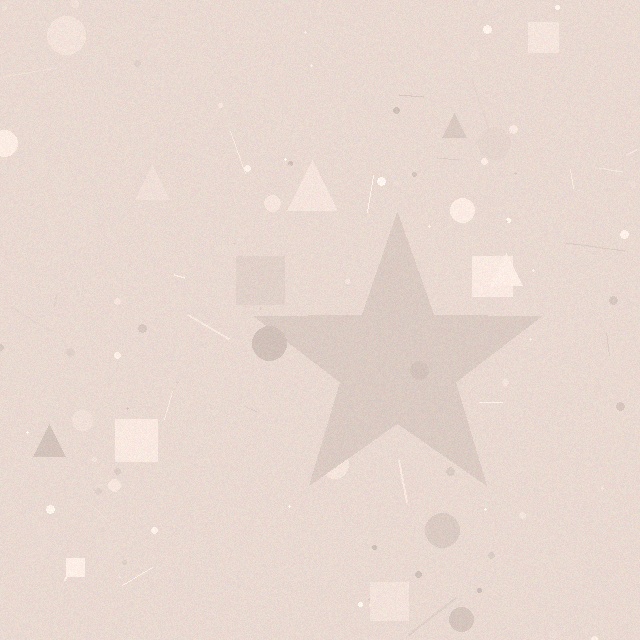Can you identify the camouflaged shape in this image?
The camouflaged shape is a star.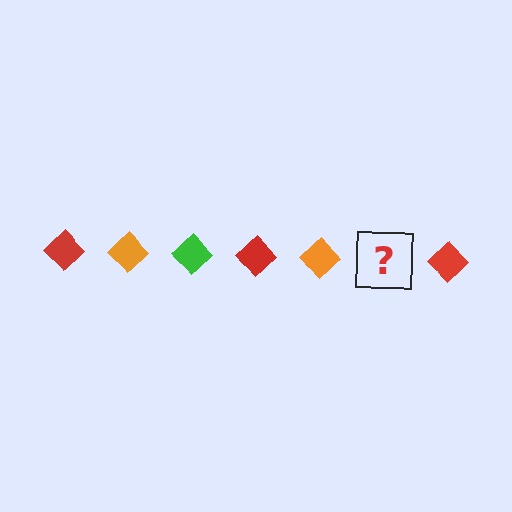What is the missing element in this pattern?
The missing element is a green diamond.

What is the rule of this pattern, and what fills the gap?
The rule is that the pattern cycles through red, orange, green diamonds. The gap should be filled with a green diamond.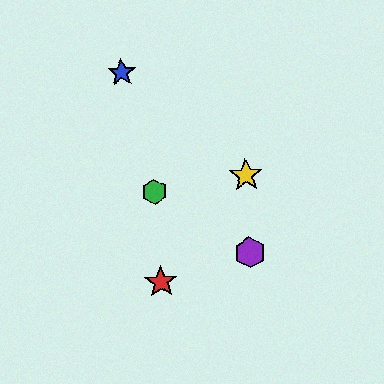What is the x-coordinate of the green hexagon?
The green hexagon is at x≈155.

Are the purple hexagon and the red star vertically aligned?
No, the purple hexagon is at x≈250 and the red star is at x≈161.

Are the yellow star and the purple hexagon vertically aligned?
Yes, both are at x≈246.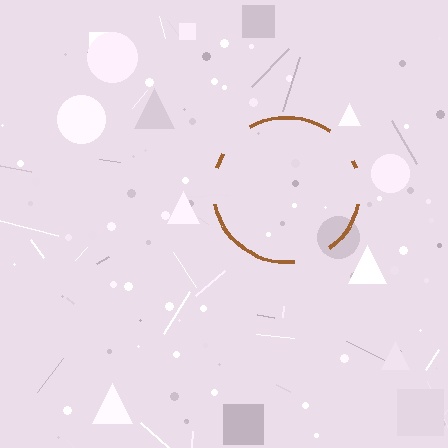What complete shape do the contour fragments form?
The contour fragments form a circle.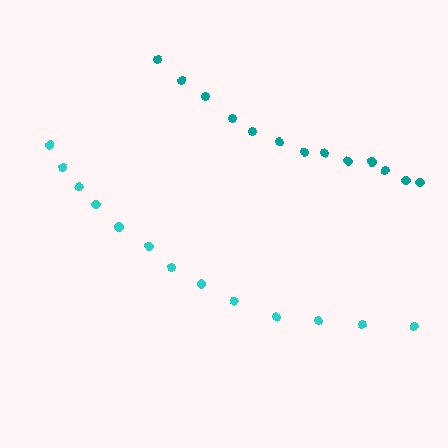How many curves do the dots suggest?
There are 2 distinct paths.